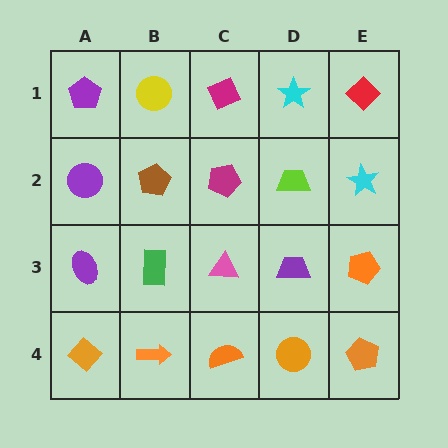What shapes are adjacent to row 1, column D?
A lime trapezoid (row 2, column D), a magenta diamond (row 1, column C), a red diamond (row 1, column E).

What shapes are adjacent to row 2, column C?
A magenta diamond (row 1, column C), a pink triangle (row 3, column C), a brown pentagon (row 2, column B), a lime trapezoid (row 2, column D).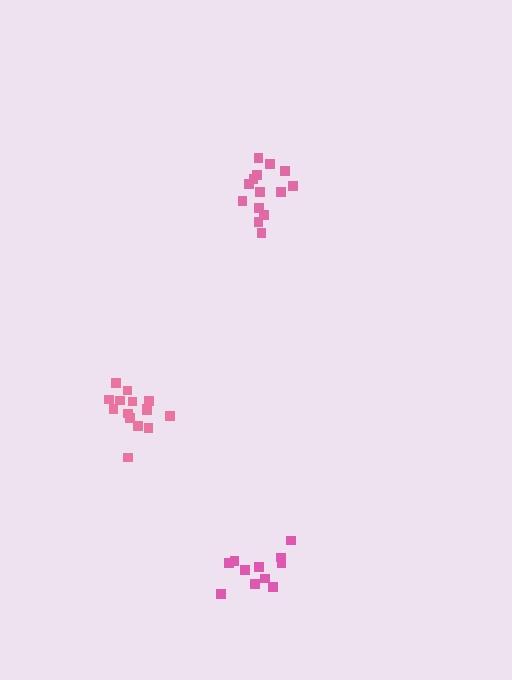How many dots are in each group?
Group 1: 14 dots, Group 2: 15 dots, Group 3: 11 dots (40 total).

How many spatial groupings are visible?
There are 3 spatial groupings.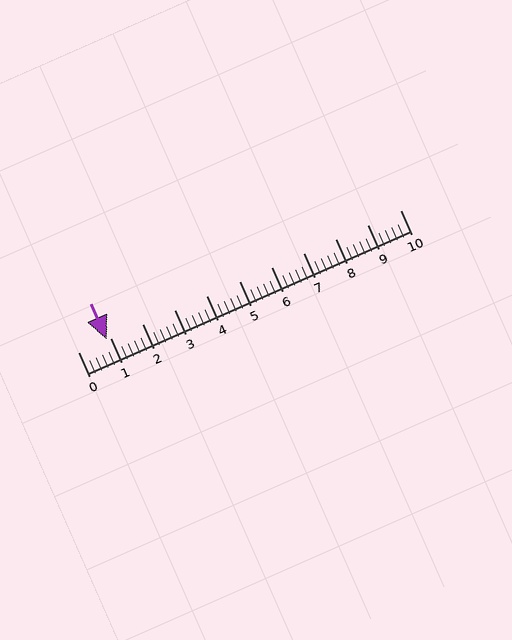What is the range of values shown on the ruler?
The ruler shows values from 0 to 10.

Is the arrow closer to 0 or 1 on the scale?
The arrow is closer to 1.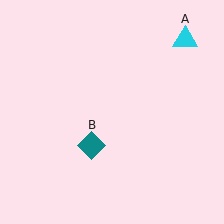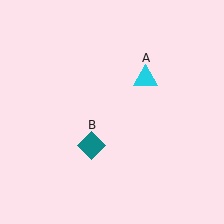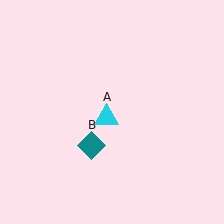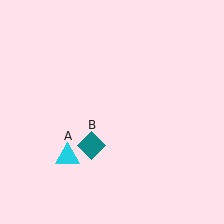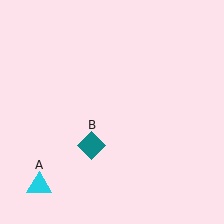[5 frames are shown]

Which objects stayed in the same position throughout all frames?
Teal diamond (object B) remained stationary.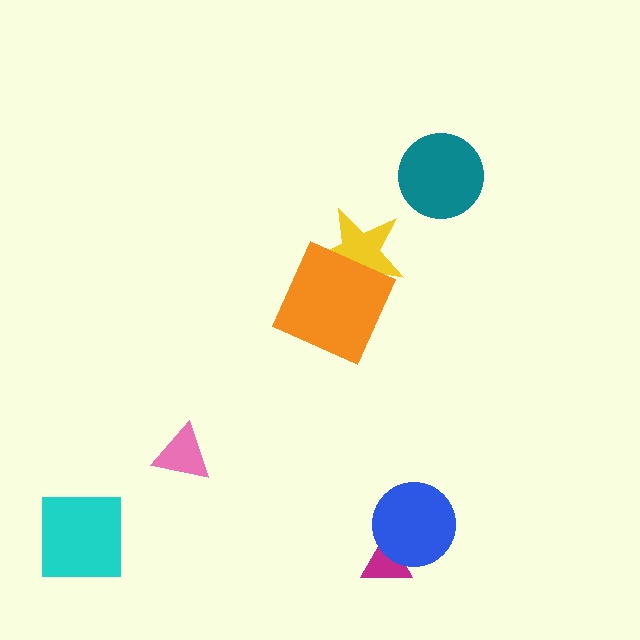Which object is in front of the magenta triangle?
The blue circle is in front of the magenta triangle.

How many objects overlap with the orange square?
1 object overlaps with the orange square.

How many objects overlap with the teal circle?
0 objects overlap with the teal circle.